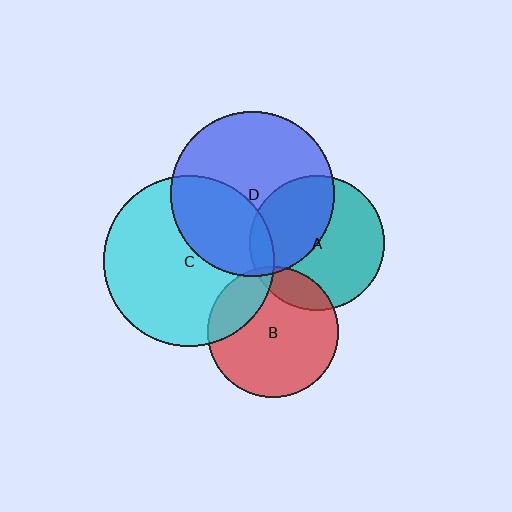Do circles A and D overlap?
Yes.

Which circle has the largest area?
Circle C (cyan).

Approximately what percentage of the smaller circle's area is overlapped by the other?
Approximately 45%.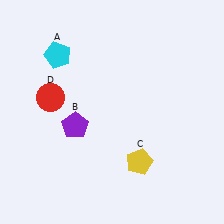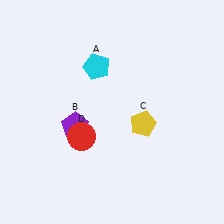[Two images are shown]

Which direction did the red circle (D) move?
The red circle (D) moved down.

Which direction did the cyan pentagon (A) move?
The cyan pentagon (A) moved right.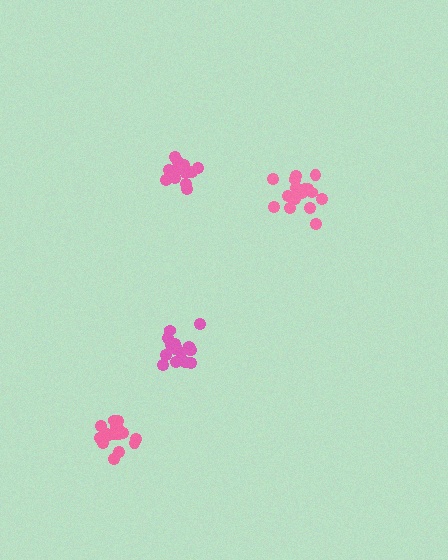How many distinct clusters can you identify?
There are 4 distinct clusters.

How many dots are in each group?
Group 1: 17 dots, Group 2: 14 dots, Group 3: 16 dots, Group 4: 17 dots (64 total).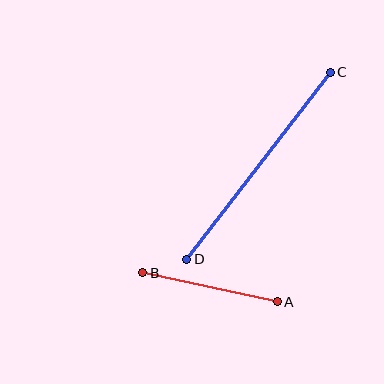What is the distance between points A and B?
The distance is approximately 138 pixels.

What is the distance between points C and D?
The distance is approximately 236 pixels.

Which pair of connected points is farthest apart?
Points C and D are farthest apart.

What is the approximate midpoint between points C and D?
The midpoint is at approximately (259, 166) pixels.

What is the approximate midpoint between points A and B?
The midpoint is at approximately (210, 287) pixels.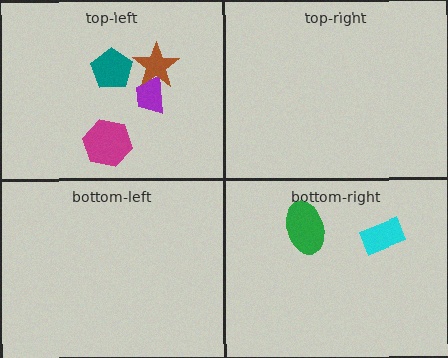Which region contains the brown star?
The top-left region.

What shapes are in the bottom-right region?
The cyan rectangle, the green ellipse.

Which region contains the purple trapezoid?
The top-left region.